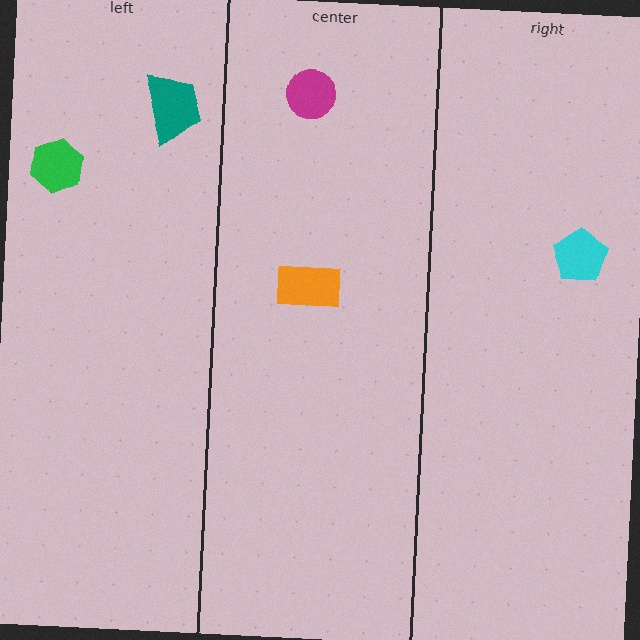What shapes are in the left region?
The green hexagon, the teal trapezoid.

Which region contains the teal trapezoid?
The left region.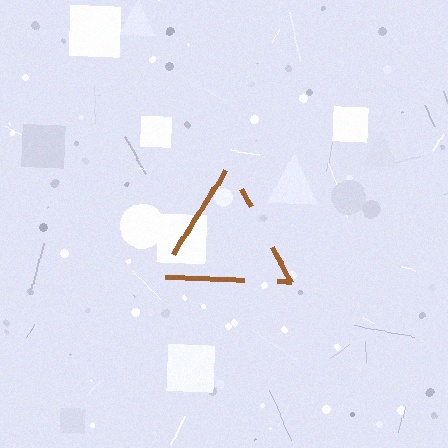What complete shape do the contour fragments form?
The contour fragments form a triangle.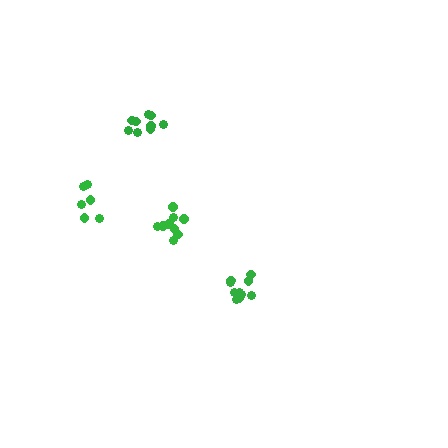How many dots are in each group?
Group 1: 11 dots, Group 2: 9 dots, Group 3: 9 dots, Group 4: 6 dots (35 total).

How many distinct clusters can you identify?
There are 4 distinct clusters.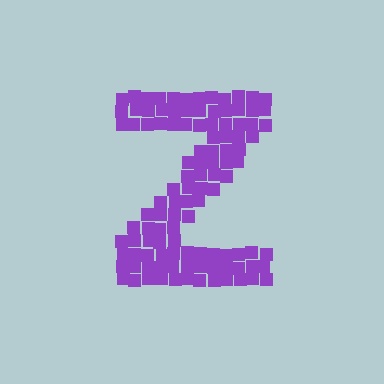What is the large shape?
The large shape is the letter Z.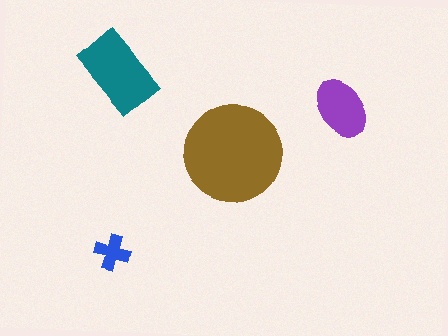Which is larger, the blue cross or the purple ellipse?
The purple ellipse.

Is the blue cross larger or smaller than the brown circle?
Smaller.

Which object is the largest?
The brown circle.